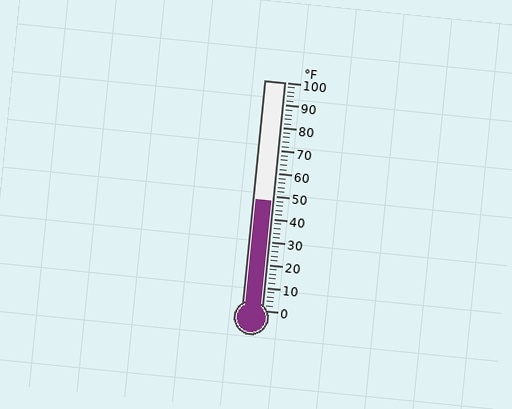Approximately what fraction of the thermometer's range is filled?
The thermometer is filled to approximately 50% of its range.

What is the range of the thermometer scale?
The thermometer scale ranges from 0°F to 100°F.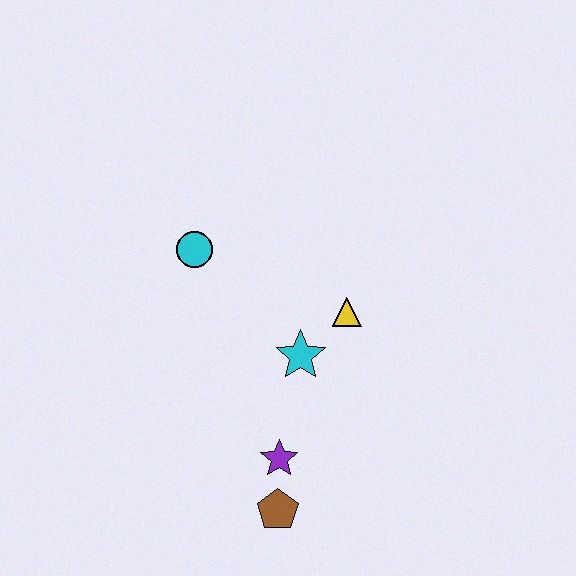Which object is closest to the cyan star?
The yellow triangle is closest to the cyan star.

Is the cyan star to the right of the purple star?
Yes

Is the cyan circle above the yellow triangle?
Yes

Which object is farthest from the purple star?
The cyan circle is farthest from the purple star.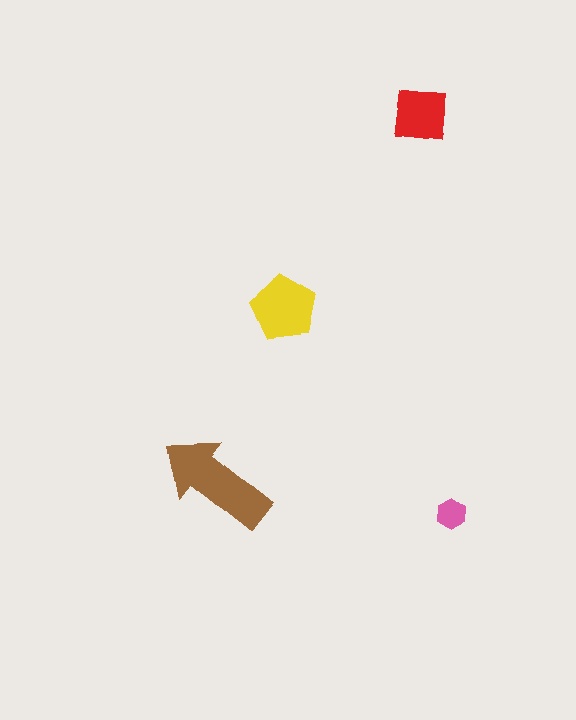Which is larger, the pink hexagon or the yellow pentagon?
The yellow pentagon.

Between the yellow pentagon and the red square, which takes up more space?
The yellow pentagon.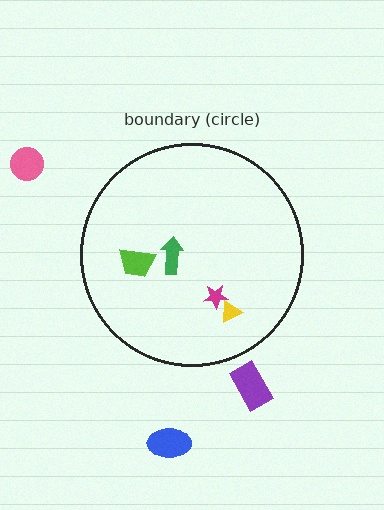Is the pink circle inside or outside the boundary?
Outside.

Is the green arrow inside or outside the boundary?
Inside.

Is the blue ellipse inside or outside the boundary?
Outside.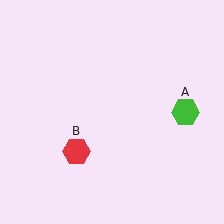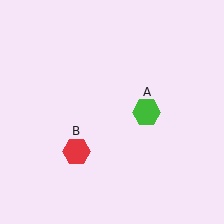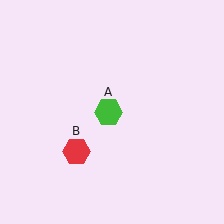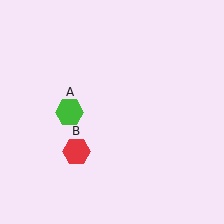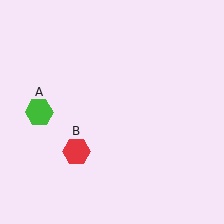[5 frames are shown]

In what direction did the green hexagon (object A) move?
The green hexagon (object A) moved left.